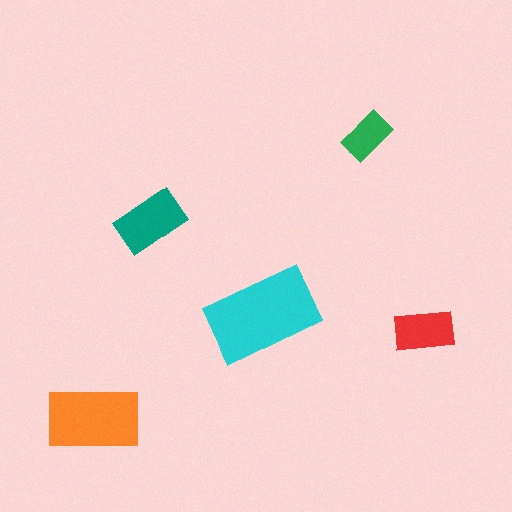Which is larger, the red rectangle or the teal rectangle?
The teal one.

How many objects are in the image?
There are 5 objects in the image.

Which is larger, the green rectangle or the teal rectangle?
The teal one.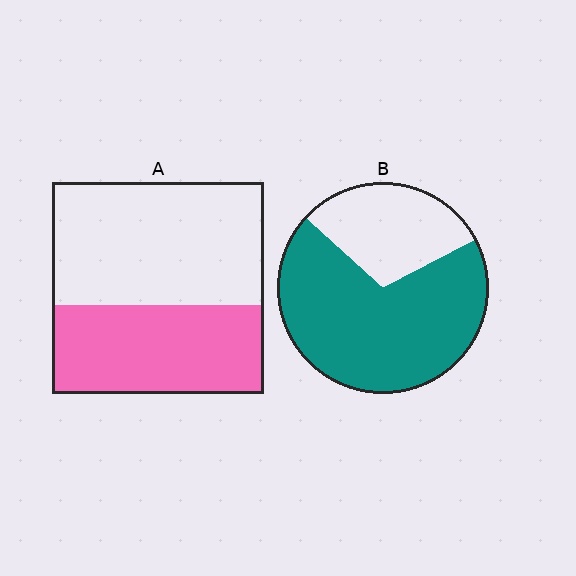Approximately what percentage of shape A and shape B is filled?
A is approximately 40% and B is approximately 70%.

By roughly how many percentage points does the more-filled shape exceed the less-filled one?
By roughly 30 percentage points (B over A).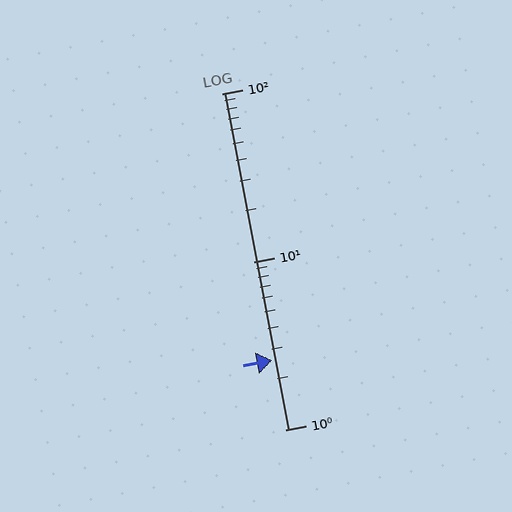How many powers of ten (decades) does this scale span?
The scale spans 2 decades, from 1 to 100.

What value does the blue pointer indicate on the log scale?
The pointer indicates approximately 2.6.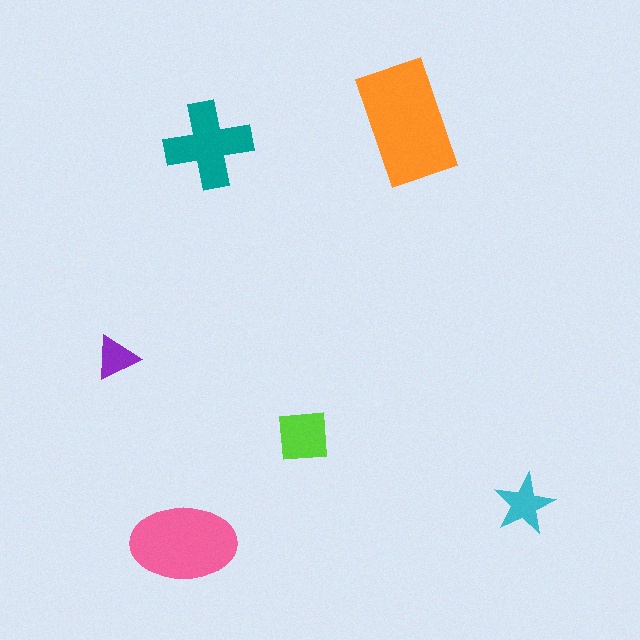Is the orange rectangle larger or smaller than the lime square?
Larger.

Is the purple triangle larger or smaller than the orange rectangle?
Smaller.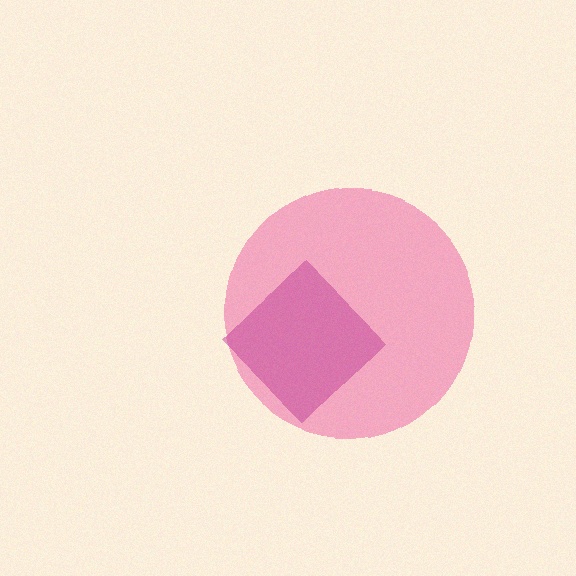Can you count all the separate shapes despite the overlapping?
Yes, there are 2 separate shapes.